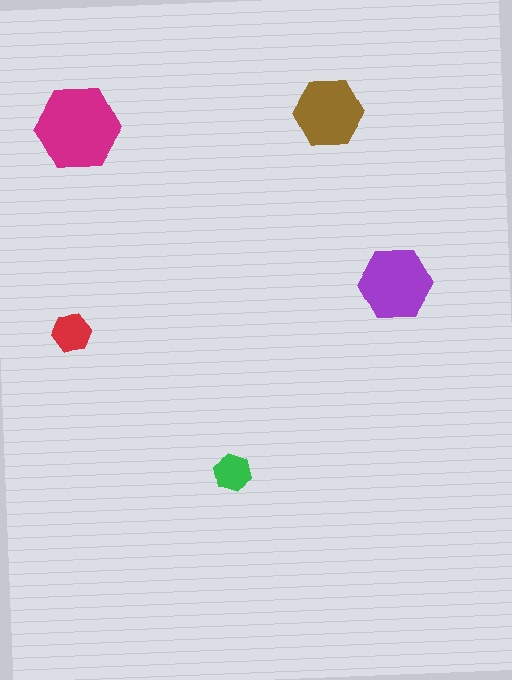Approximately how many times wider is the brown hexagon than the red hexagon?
About 2 times wider.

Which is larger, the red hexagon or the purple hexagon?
The purple one.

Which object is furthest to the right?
The purple hexagon is rightmost.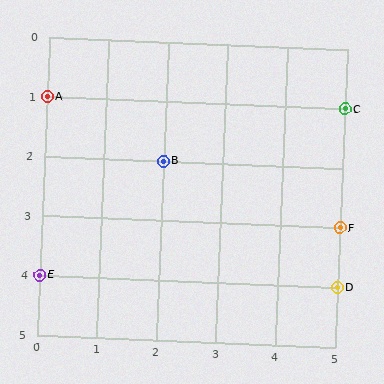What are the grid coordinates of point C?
Point C is at grid coordinates (5, 1).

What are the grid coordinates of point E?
Point E is at grid coordinates (0, 4).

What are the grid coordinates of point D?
Point D is at grid coordinates (5, 4).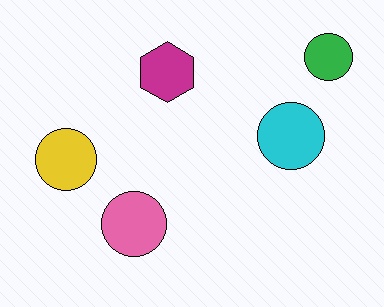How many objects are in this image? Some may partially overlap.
There are 5 objects.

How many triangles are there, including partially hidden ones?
There are no triangles.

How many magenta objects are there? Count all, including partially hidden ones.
There is 1 magenta object.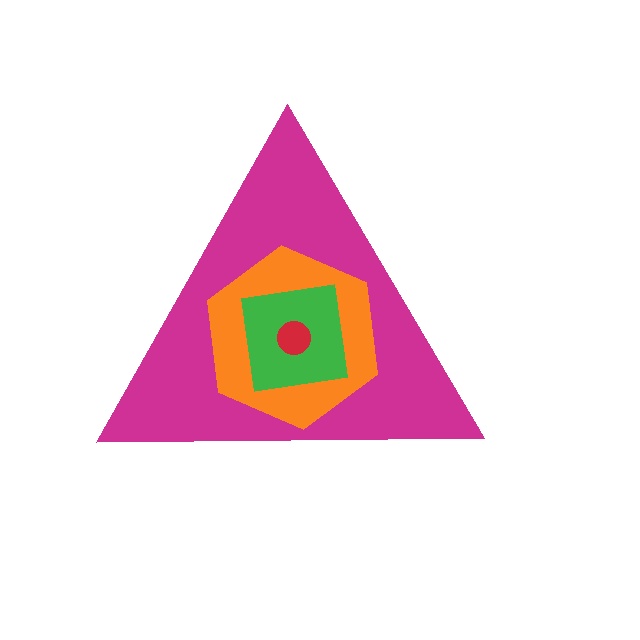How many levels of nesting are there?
4.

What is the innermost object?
The red circle.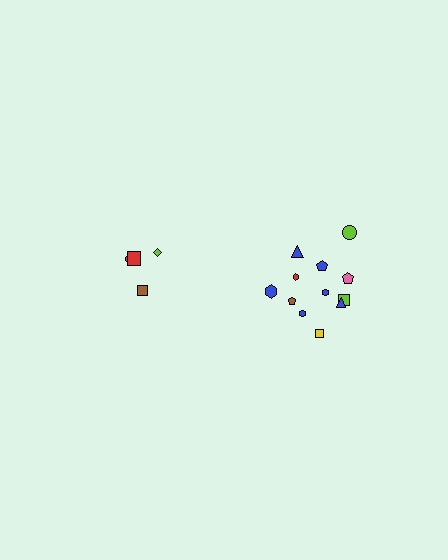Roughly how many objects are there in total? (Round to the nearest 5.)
Roughly 15 objects in total.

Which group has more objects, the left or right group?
The right group.